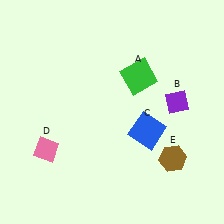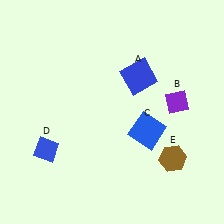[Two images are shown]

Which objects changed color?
A changed from green to blue. D changed from pink to blue.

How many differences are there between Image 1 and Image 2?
There are 2 differences between the two images.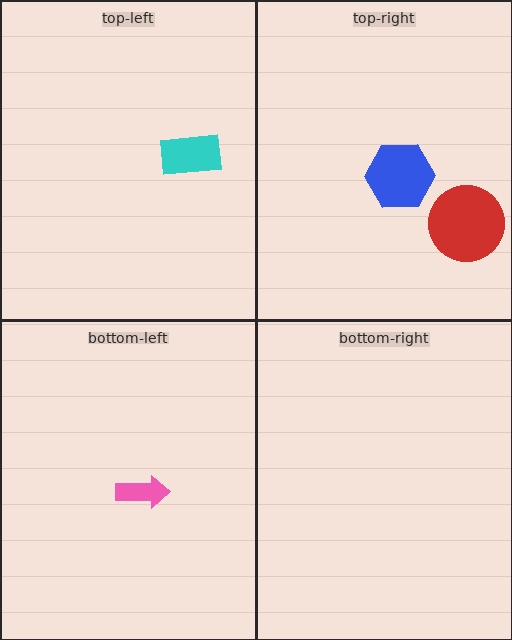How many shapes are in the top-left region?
1.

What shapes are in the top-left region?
The cyan rectangle.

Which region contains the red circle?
The top-right region.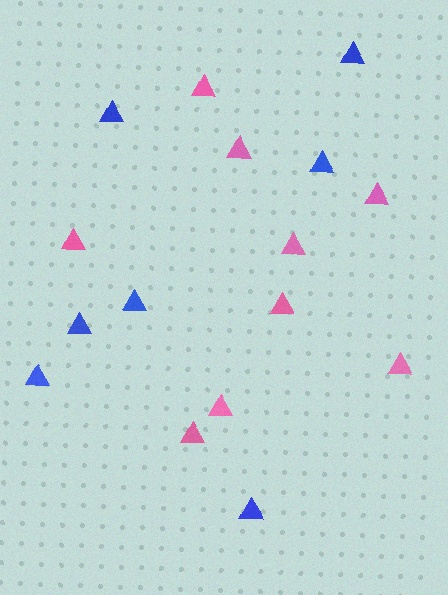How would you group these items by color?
There are 2 groups: one group of blue triangles (7) and one group of pink triangles (9).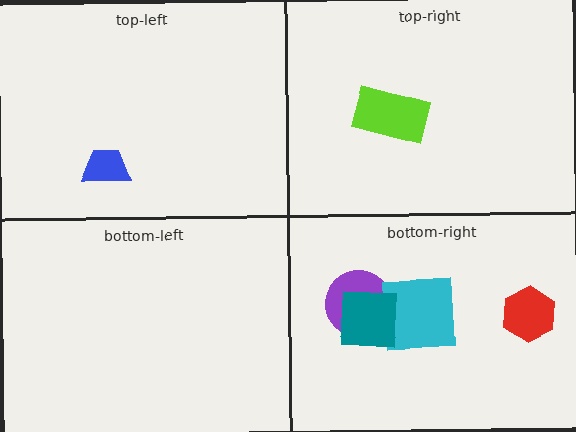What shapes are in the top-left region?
The blue trapezoid.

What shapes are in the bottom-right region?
The purple circle, the red hexagon, the cyan square, the teal square.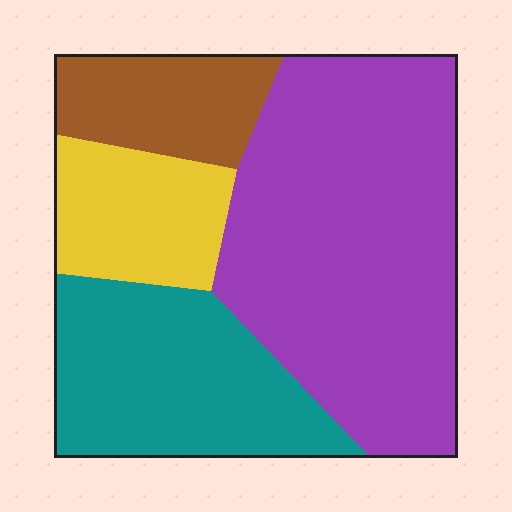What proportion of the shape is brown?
Brown covers roughly 15% of the shape.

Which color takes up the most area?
Purple, at roughly 50%.